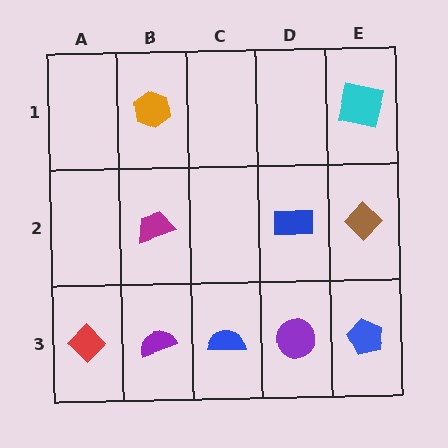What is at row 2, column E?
A brown diamond.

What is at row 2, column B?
A magenta trapezoid.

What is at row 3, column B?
A purple semicircle.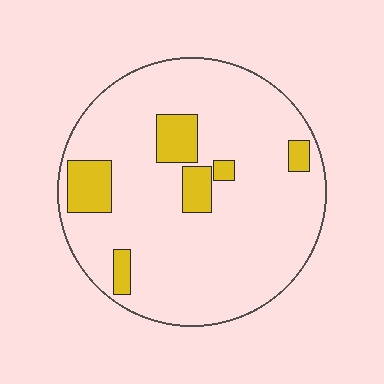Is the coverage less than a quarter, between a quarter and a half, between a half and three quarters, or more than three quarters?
Less than a quarter.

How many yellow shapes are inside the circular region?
6.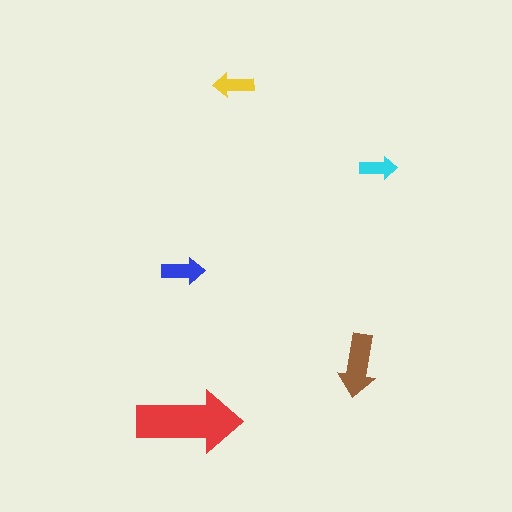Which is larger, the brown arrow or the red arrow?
The red one.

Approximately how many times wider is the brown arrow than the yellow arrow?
About 1.5 times wider.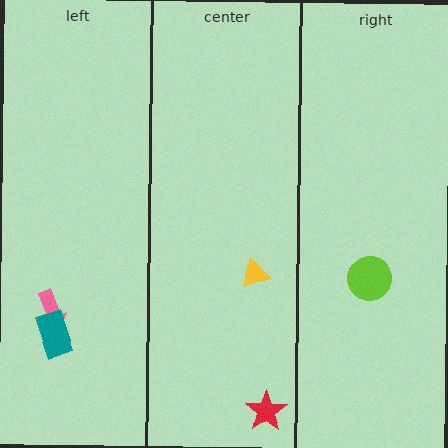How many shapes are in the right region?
1.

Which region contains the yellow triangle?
The center region.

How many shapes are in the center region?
2.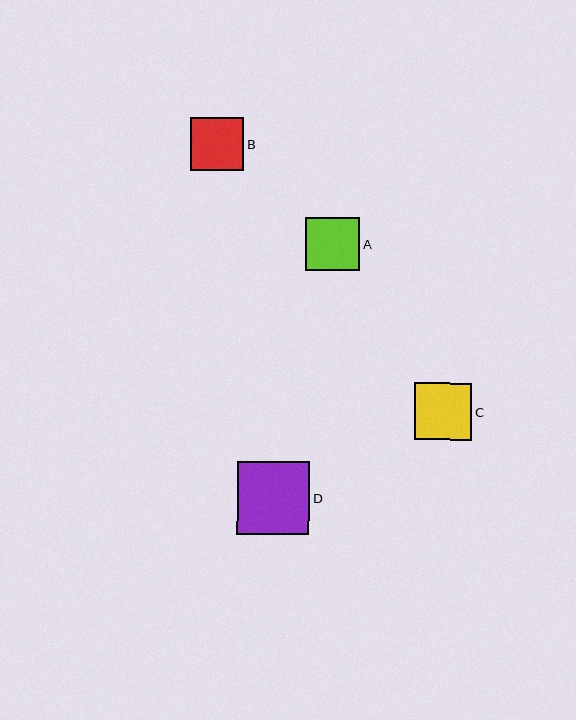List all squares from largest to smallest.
From largest to smallest: D, C, A, B.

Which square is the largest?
Square D is the largest with a size of approximately 72 pixels.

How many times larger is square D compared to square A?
Square D is approximately 1.3 times the size of square A.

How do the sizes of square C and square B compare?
Square C and square B are approximately the same size.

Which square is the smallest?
Square B is the smallest with a size of approximately 53 pixels.